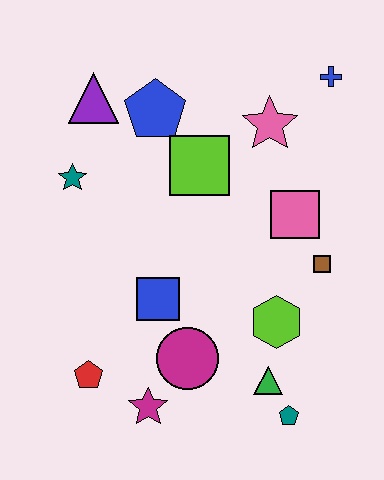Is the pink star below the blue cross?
Yes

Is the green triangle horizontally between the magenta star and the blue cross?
Yes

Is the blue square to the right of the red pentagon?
Yes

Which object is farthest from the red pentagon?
The blue cross is farthest from the red pentagon.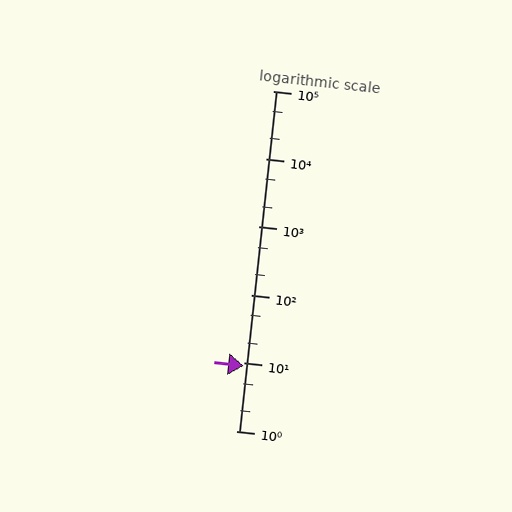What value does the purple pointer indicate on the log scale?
The pointer indicates approximately 9.2.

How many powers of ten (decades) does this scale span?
The scale spans 5 decades, from 1 to 100000.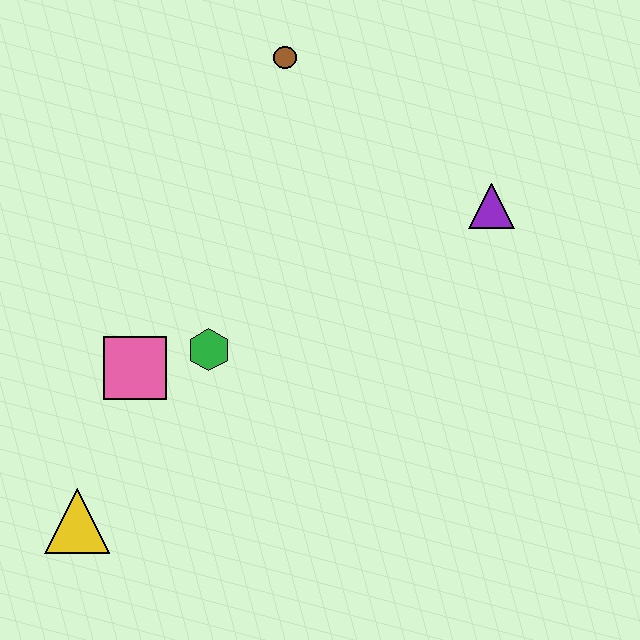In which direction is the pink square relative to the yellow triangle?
The pink square is above the yellow triangle.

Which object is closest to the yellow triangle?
The pink square is closest to the yellow triangle.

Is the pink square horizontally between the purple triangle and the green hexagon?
No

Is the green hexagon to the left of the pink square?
No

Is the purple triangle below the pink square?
No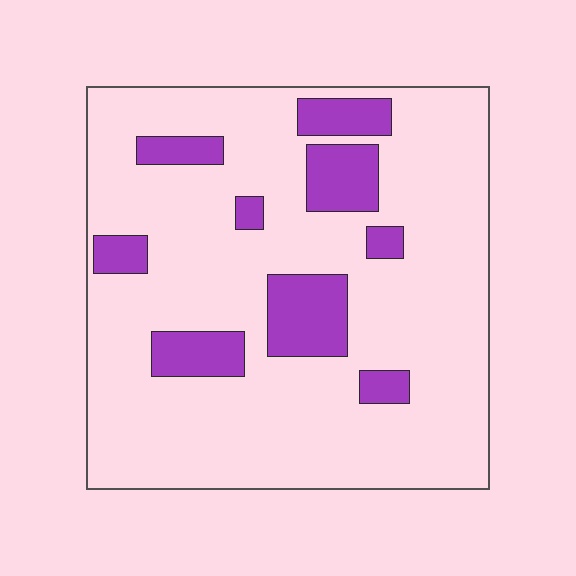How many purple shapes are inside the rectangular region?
9.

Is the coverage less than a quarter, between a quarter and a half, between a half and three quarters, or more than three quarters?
Less than a quarter.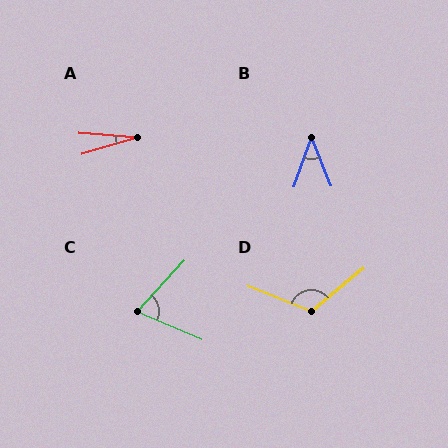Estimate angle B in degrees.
Approximately 41 degrees.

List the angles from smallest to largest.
A (21°), B (41°), C (70°), D (118°).